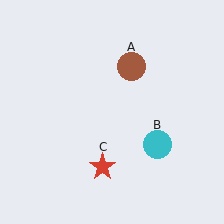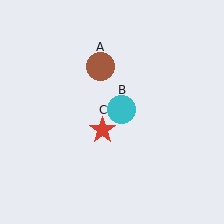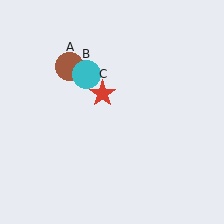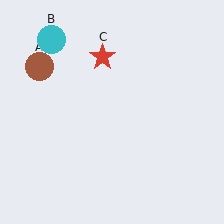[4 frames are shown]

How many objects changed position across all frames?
3 objects changed position: brown circle (object A), cyan circle (object B), red star (object C).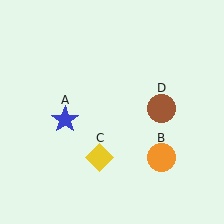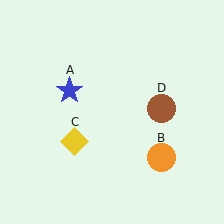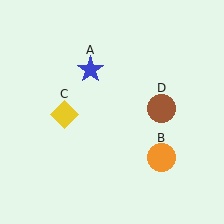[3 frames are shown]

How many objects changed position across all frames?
2 objects changed position: blue star (object A), yellow diamond (object C).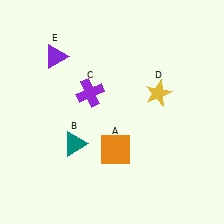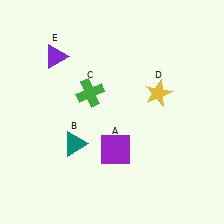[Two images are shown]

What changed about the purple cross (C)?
In Image 1, C is purple. In Image 2, it changed to green.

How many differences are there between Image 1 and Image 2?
There are 2 differences between the two images.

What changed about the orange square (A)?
In Image 1, A is orange. In Image 2, it changed to purple.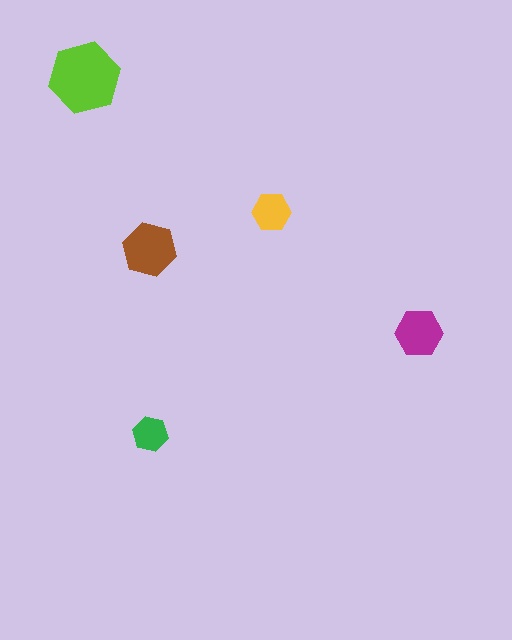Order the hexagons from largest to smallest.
the lime one, the brown one, the magenta one, the yellow one, the green one.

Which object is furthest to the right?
The magenta hexagon is rightmost.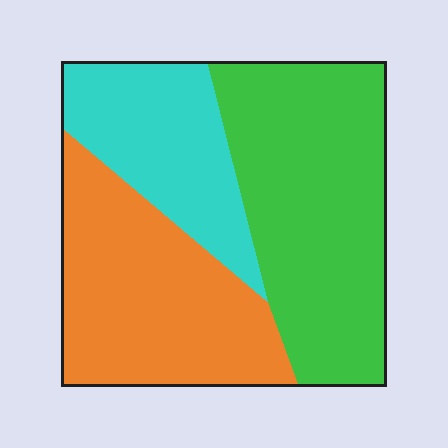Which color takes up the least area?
Cyan, at roughly 25%.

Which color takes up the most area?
Green, at roughly 40%.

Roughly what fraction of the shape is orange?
Orange covers about 35% of the shape.